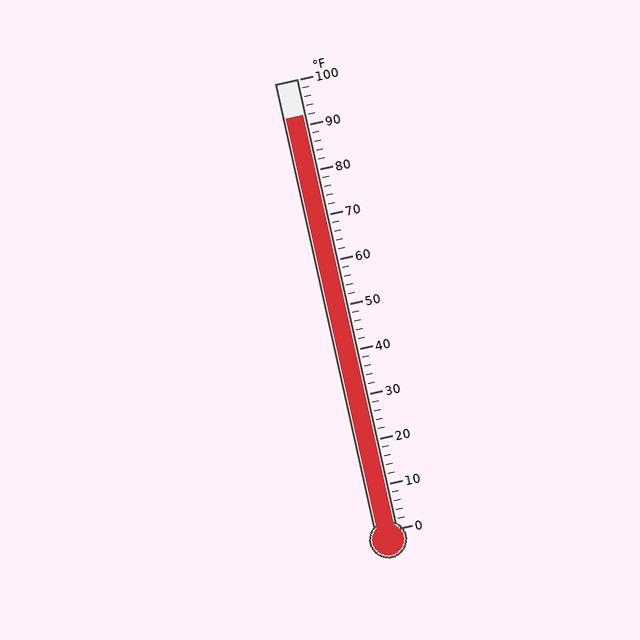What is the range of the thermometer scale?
The thermometer scale ranges from 0°F to 100°F.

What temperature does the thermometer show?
The thermometer shows approximately 92°F.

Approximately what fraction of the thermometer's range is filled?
The thermometer is filled to approximately 90% of its range.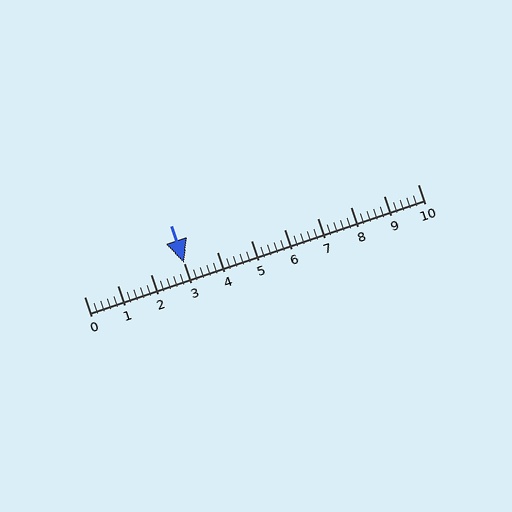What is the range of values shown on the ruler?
The ruler shows values from 0 to 10.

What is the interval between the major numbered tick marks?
The major tick marks are spaced 1 units apart.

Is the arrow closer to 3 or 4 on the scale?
The arrow is closer to 3.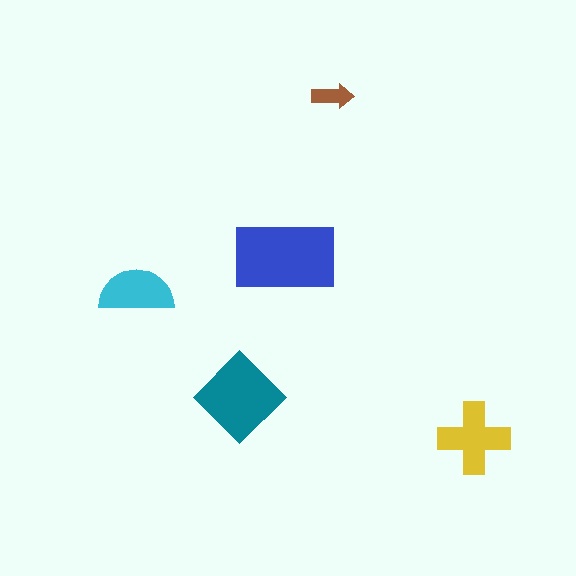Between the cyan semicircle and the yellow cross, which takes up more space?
The yellow cross.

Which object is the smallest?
The brown arrow.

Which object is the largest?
The blue rectangle.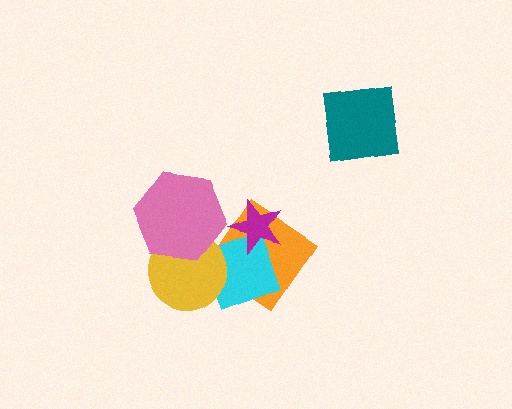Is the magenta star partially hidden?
No, no other shape covers it.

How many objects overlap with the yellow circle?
2 objects overlap with the yellow circle.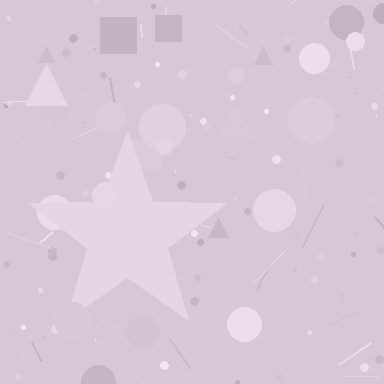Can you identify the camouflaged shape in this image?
The camouflaged shape is a star.